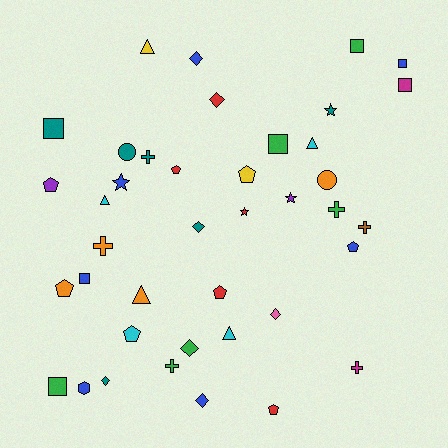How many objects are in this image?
There are 40 objects.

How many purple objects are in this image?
There are 2 purple objects.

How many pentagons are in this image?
There are 8 pentagons.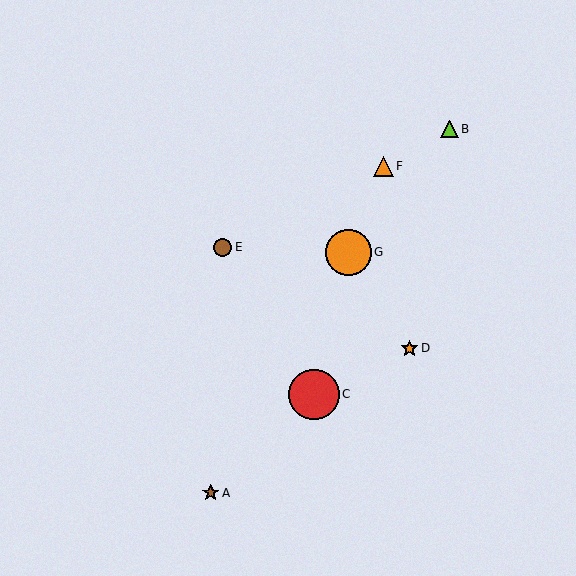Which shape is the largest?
The red circle (labeled C) is the largest.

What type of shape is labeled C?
Shape C is a red circle.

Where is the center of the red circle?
The center of the red circle is at (314, 394).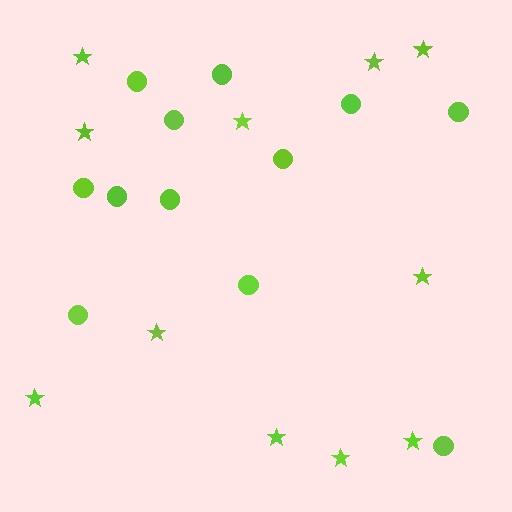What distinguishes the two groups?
There are 2 groups: one group of stars (11) and one group of circles (12).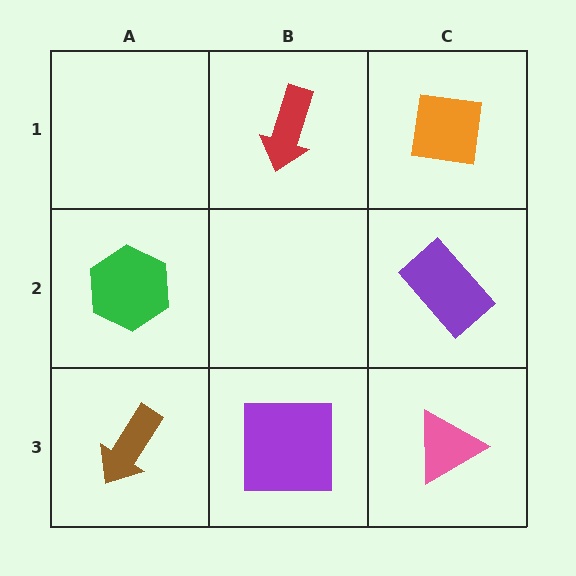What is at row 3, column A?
A brown arrow.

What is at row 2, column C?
A purple rectangle.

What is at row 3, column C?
A pink triangle.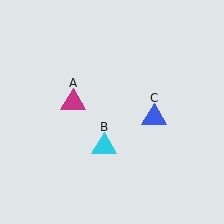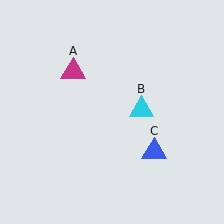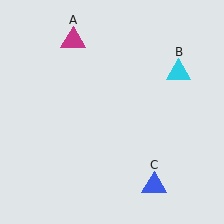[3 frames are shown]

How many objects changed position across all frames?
3 objects changed position: magenta triangle (object A), cyan triangle (object B), blue triangle (object C).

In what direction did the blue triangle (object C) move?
The blue triangle (object C) moved down.